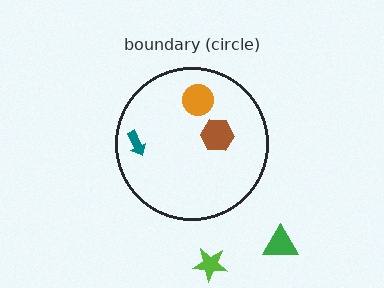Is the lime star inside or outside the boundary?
Outside.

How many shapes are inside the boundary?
3 inside, 2 outside.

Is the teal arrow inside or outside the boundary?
Inside.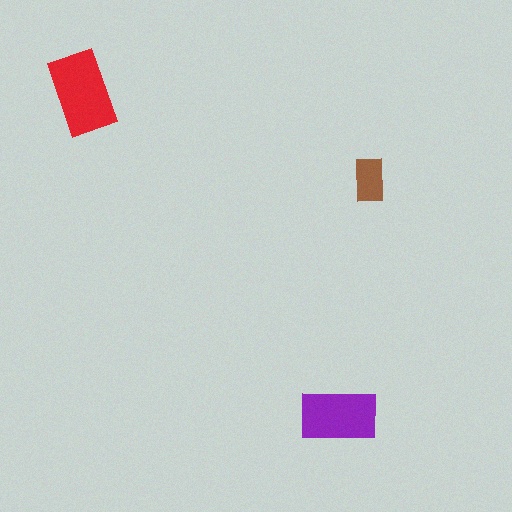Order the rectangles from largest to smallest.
the red one, the purple one, the brown one.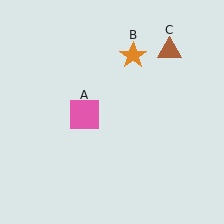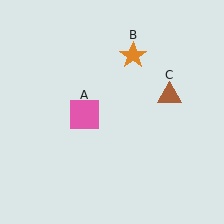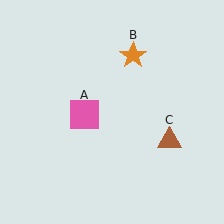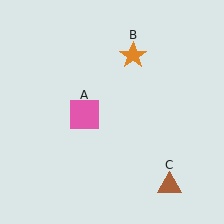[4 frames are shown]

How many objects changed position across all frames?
1 object changed position: brown triangle (object C).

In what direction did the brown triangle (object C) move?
The brown triangle (object C) moved down.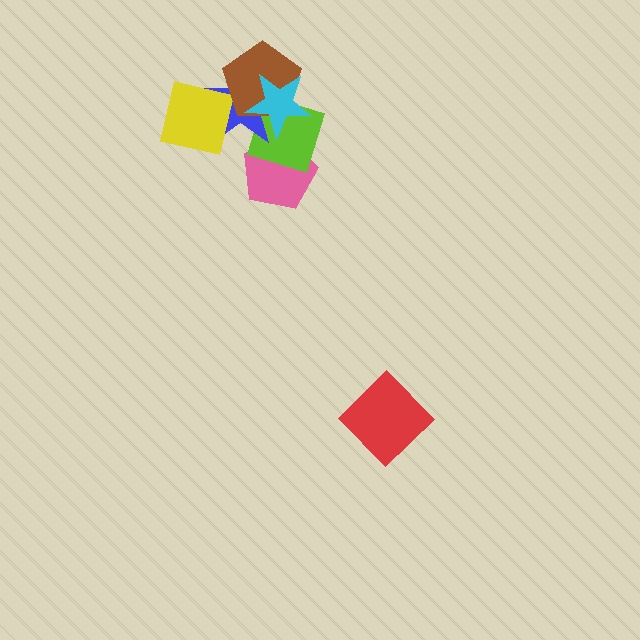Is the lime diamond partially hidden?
Yes, it is partially covered by another shape.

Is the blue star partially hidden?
Yes, it is partially covered by another shape.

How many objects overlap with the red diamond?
0 objects overlap with the red diamond.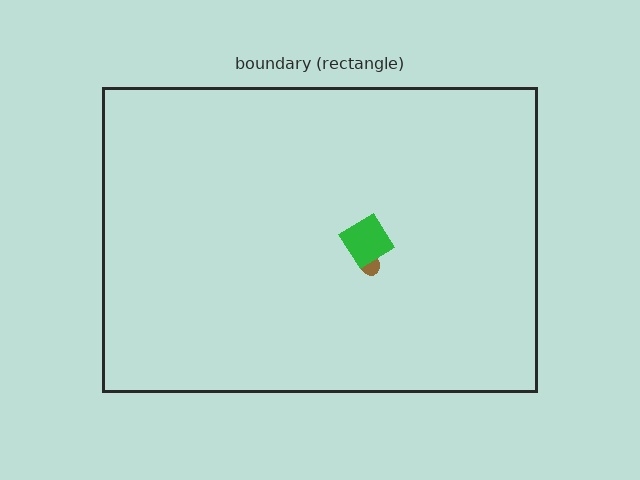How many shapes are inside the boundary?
2 inside, 0 outside.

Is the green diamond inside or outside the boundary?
Inside.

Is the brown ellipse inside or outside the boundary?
Inside.